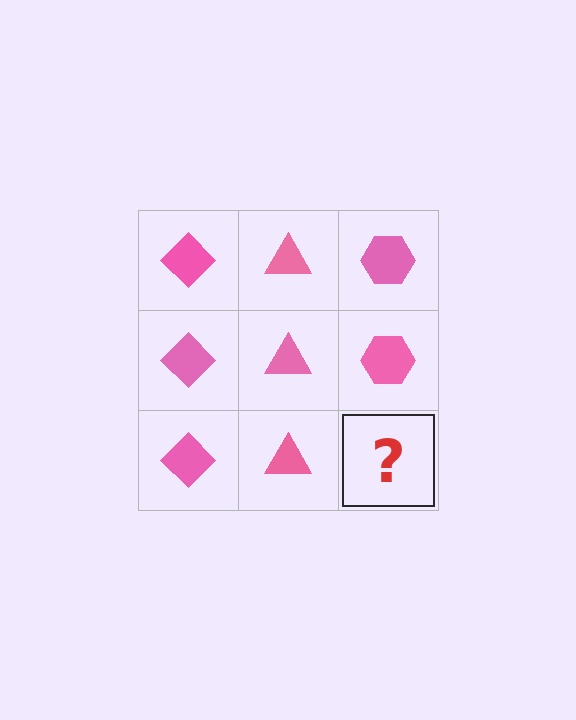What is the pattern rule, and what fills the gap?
The rule is that each column has a consistent shape. The gap should be filled with a pink hexagon.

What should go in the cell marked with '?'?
The missing cell should contain a pink hexagon.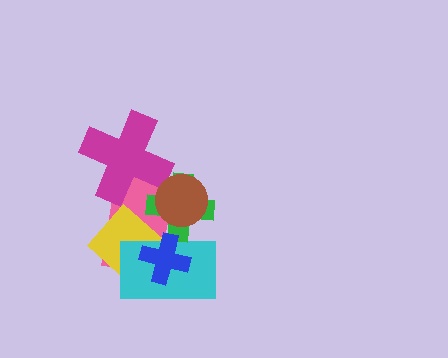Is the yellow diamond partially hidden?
Yes, it is partially covered by another shape.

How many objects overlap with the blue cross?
3 objects overlap with the blue cross.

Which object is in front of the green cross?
The brown circle is in front of the green cross.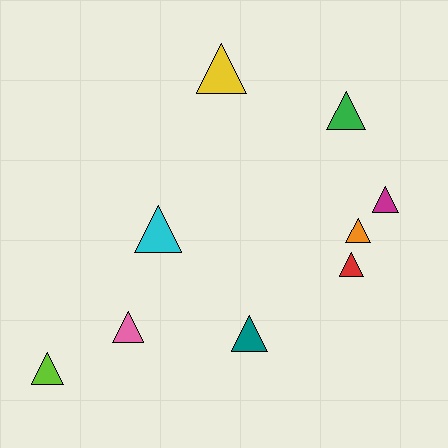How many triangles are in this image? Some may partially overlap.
There are 9 triangles.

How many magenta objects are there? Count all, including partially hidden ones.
There is 1 magenta object.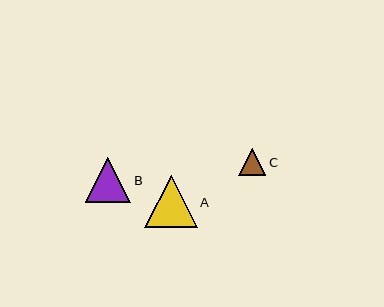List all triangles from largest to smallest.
From largest to smallest: A, B, C.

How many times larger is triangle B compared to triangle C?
Triangle B is approximately 1.7 times the size of triangle C.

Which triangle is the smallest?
Triangle C is the smallest with a size of approximately 27 pixels.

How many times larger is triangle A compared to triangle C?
Triangle A is approximately 1.9 times the size of triangle C.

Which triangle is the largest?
Triangle A is the largest with a size of approximately 52 pixels.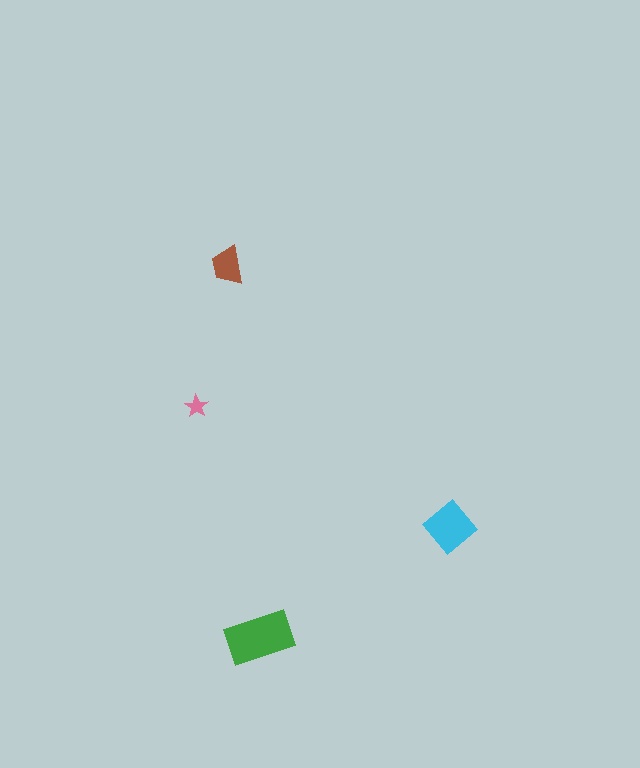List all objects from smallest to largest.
The pink star, the brown trapezoid, the cyan diamond, the green rectangle.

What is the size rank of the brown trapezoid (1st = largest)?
3rd.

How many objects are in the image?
There are 4 objects in the image.